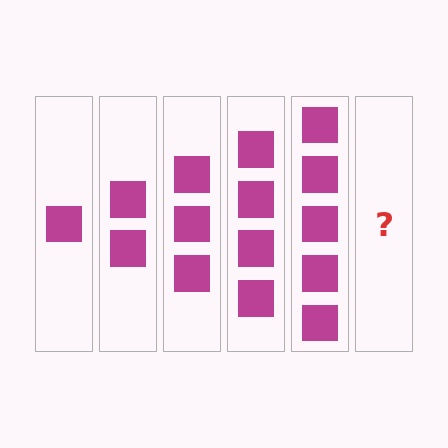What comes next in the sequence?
The next element should be 6 squares.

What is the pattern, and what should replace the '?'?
The pattern is that each step adds one more square. The '?' should be 6 squares.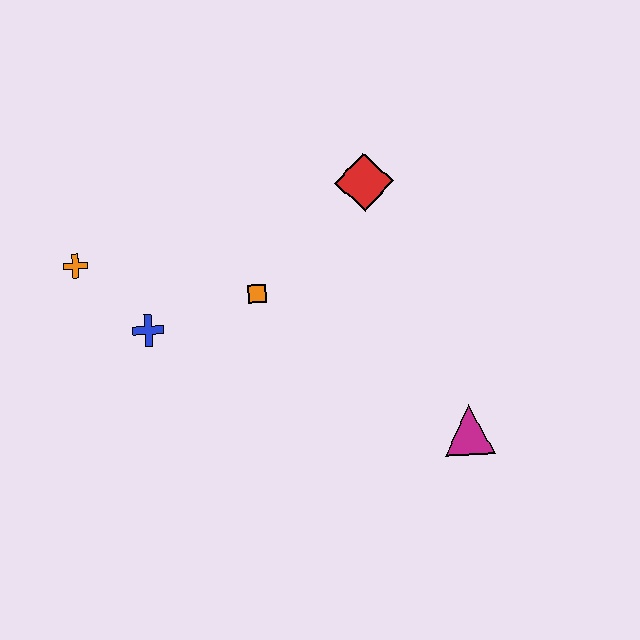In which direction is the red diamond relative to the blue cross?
The red diamond is to the right of the blue cross.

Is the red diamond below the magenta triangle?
No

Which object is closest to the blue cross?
The orange cross is closest to the blue cross.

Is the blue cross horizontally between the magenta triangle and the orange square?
No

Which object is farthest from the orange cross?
The magenta triangle is farthest from the orange cross.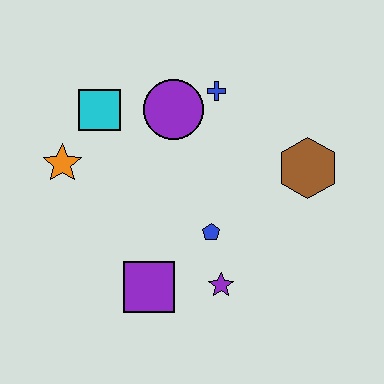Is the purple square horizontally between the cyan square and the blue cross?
Yes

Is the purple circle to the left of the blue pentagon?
Yes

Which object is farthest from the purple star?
The cyan square is farthest from the purple star.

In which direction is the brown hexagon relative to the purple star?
The brown hexagon is above the purple star.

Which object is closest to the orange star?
The cyan square is closest to the orange star.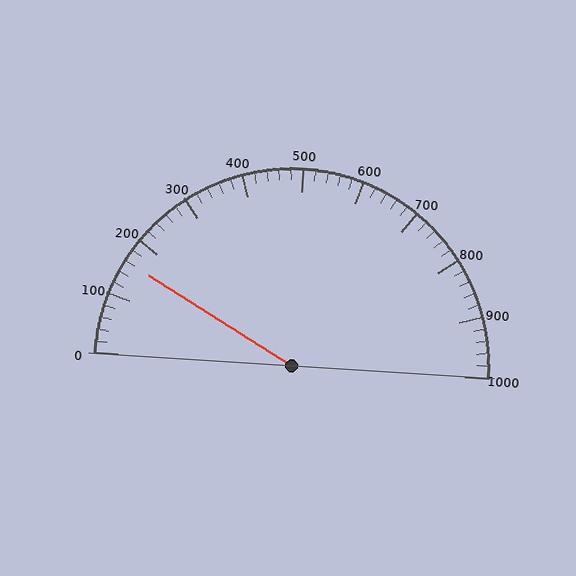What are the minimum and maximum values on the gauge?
The gauge ranges from 0 to 1000.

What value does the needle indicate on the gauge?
The needle indicates approximately 160.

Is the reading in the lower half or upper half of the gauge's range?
The reading is in the lower half of the range (0 to 1000).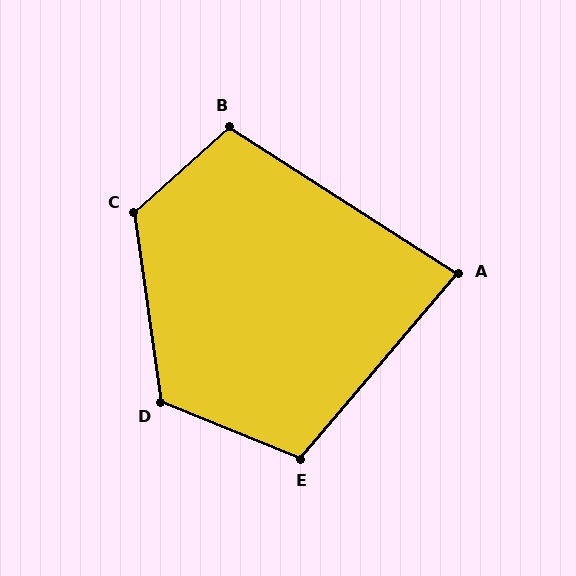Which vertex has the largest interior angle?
C, at approximately 124 degrees.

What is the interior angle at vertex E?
Approximately 109 degrees (obtuse).